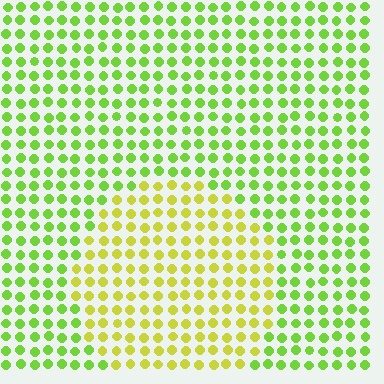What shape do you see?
I see a circle.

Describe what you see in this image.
The image is filled with small lime elements in a uniform arrangement. A circle-shaped region is visible where the elements are tinted to a slightly different hue, forming a subtle color boundary.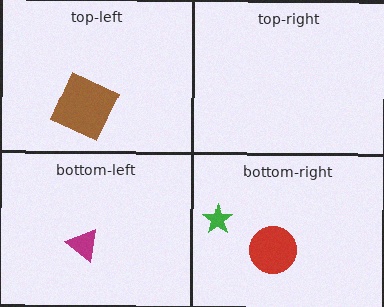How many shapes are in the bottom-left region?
1.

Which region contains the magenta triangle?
The bottom-left region.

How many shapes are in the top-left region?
1.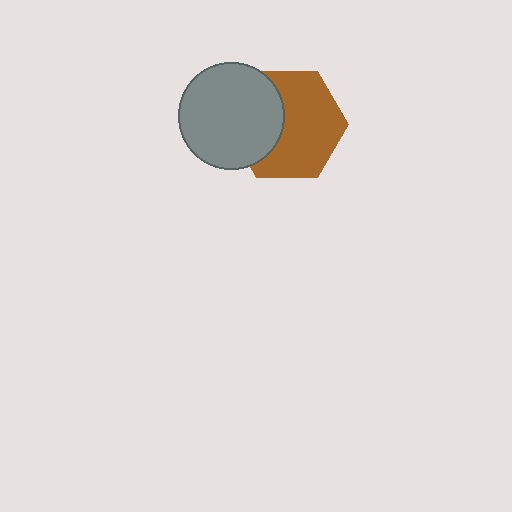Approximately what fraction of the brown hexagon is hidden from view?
Roughly 36% of the brown hexagon is hidden behind the gray circle.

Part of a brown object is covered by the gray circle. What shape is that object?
It is a hexagon.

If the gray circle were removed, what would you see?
You would see the complete brown hexagon.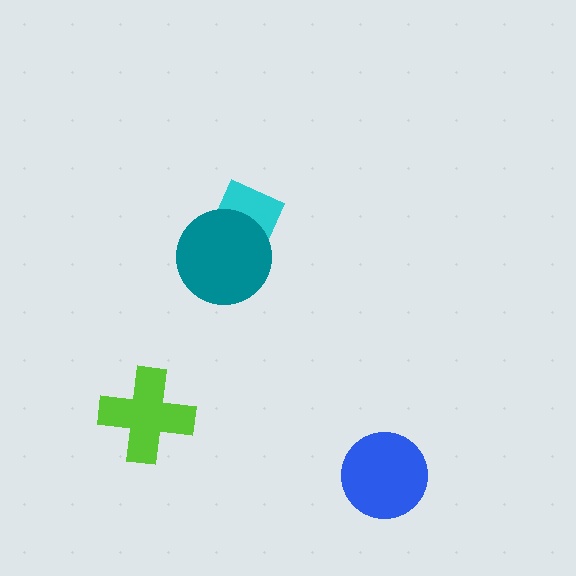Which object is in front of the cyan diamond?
The teal circle is in front of the cyan diamond.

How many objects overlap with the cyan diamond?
1 object overlaps with the cyan diamond.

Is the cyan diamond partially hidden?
Yes, it is partially covered by another shape.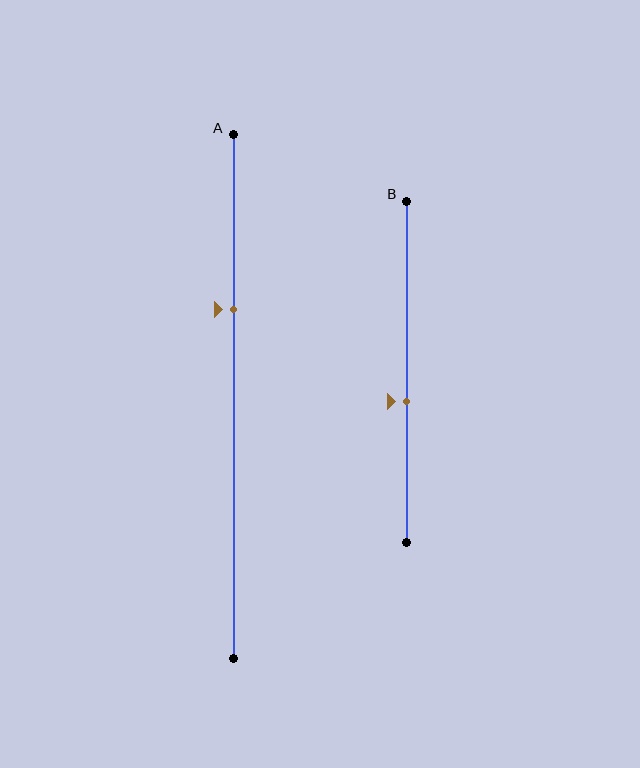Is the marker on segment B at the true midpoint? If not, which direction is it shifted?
No, the marker on segment B is shifted downward by about 9% of the segment length.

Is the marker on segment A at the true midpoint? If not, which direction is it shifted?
No, the marker on segment A is shifted upward by about 17% of the segment length.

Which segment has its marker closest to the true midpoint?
Segment B has its marker closest to the true midpoint.